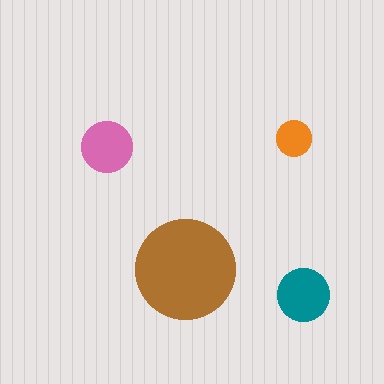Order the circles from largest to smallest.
the brown one, the teal one, the pink one, the orange one.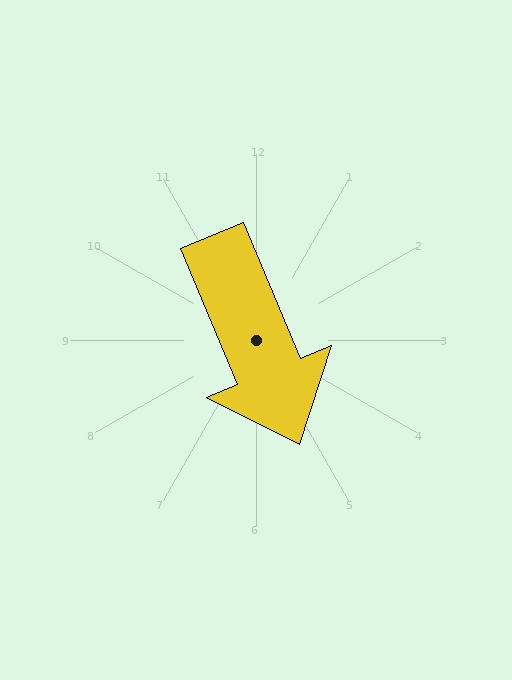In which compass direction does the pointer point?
Southeast.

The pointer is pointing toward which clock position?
Roughly 5 o'clock.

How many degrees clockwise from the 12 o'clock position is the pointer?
Approximately 157 degrees.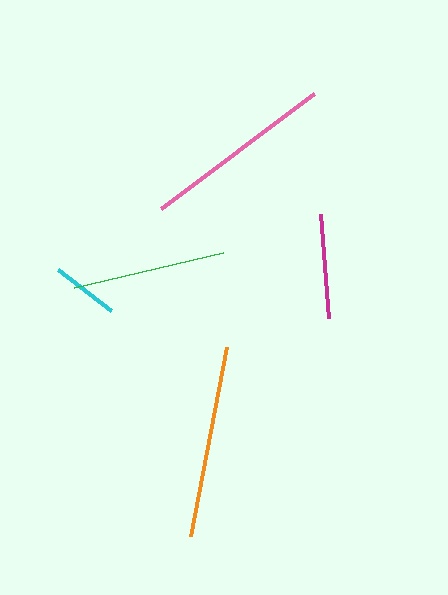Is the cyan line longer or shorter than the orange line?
The orange line is longer than the cyan line.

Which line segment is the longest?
The orange line is the longest at approximately 192 pixels.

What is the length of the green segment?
The green segment is approximately 153 pixels long.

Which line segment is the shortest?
The cyan line is the shortest at approximately 67 pixels.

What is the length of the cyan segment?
The cyan segment is approximately 67 pixels long.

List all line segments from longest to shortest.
From longest to shortest: orange, pink, green, magenta, cyan.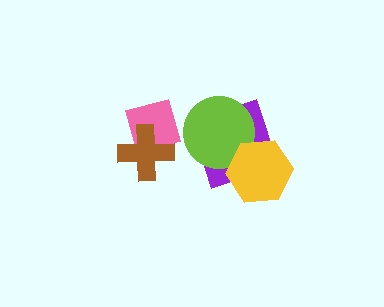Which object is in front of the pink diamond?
The brown cross is in front of the pink diamond.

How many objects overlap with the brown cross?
1 object overlaps with the brown cross.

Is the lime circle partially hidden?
Yes, it is partially covered by another shape.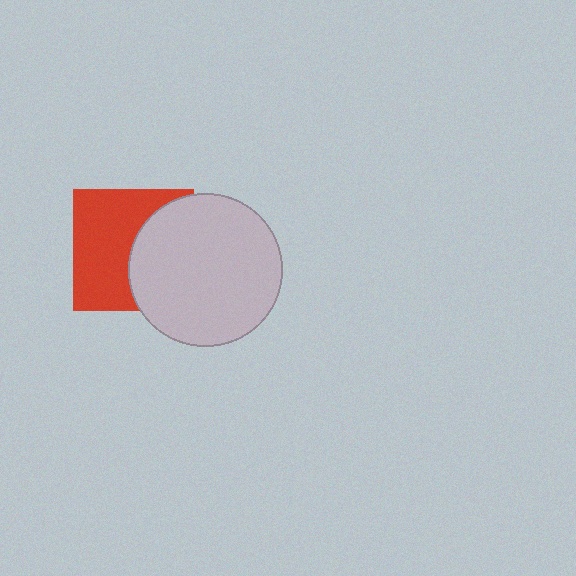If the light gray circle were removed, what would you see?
You would see the complete red square.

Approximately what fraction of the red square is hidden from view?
Roughly 43% of the red square is hidden behind the light gray circle.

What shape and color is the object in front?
The object in front is a light gray circle.